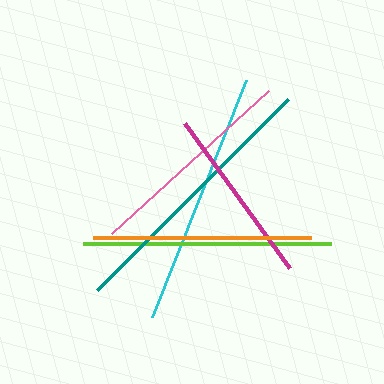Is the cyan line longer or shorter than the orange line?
The cyan line is longer than the orange line.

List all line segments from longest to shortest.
From longest to shortest: teal, cyan, lime, orange, pink, magenta.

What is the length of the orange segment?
The orange segment is approximately 218 pixels long.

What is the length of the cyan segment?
The cyan segment is approximately 255 pixels long.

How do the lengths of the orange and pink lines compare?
The orange and pink lines are approximately the same length.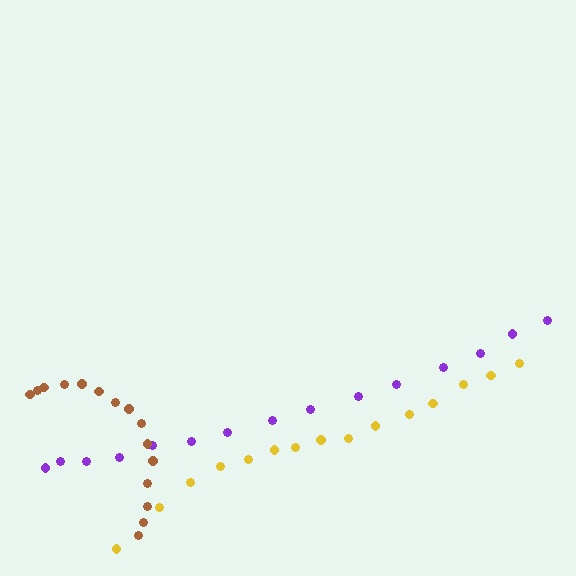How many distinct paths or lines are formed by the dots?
There are 3 distinct paths.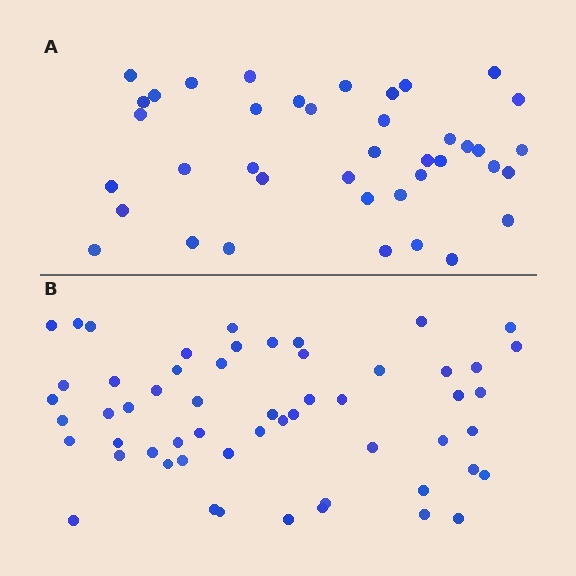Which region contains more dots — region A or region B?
Region B (the bottom region) has more dots.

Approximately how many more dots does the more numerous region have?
Region B has approximately 15 more dots than region A.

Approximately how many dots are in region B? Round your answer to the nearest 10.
About 60 dots. (The exact count is 56, which rounds to 60.)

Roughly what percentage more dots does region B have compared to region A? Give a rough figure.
About 40% more.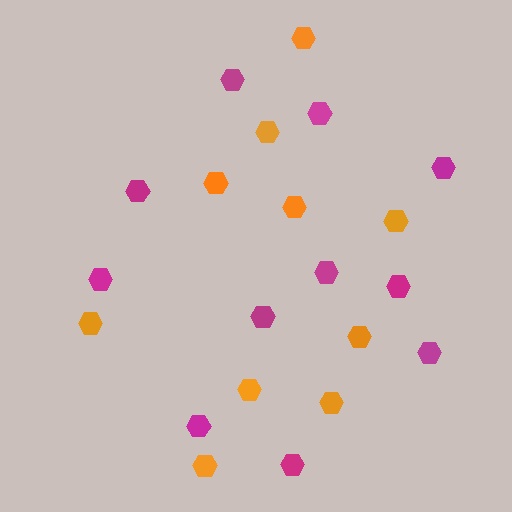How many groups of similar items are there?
There are 2 groups: one group of magenta hexagons (11) and one group of orange hexagons (10).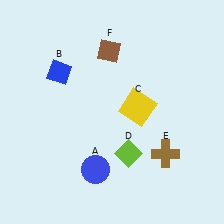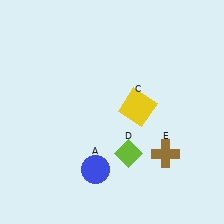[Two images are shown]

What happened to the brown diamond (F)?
The brown diamond (F) was removed in Image 2. It was in the top-left area of Image 1.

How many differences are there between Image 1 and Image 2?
There are 2 differences between the two images.